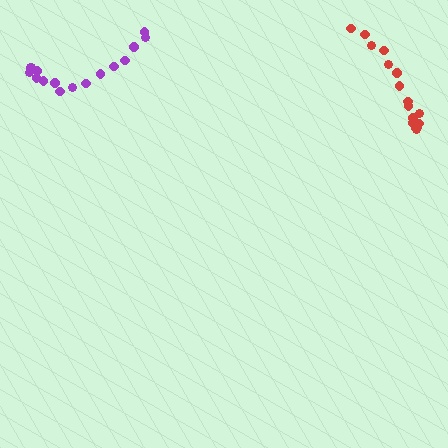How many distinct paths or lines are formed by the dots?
There are 2 distinct paths.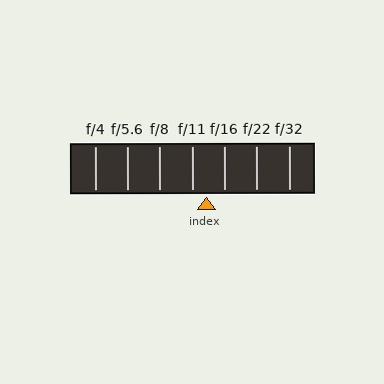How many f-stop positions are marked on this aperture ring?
There are 7 f-stop positions marked.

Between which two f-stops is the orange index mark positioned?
The index mark is between f/11 and f/16.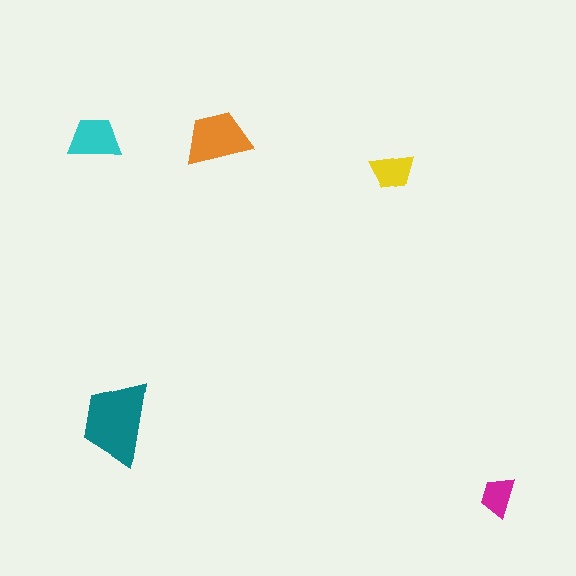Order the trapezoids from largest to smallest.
the teal one, the orange one, the cyan one, the yellow one, the magenta one.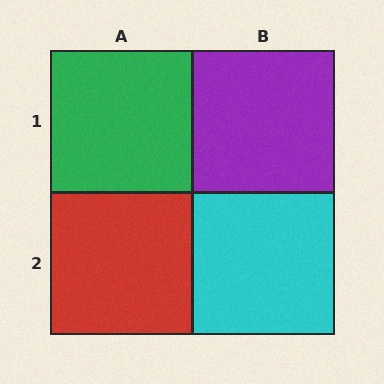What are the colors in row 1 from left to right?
Green, purple.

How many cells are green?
1 cell is green.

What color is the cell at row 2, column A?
Red.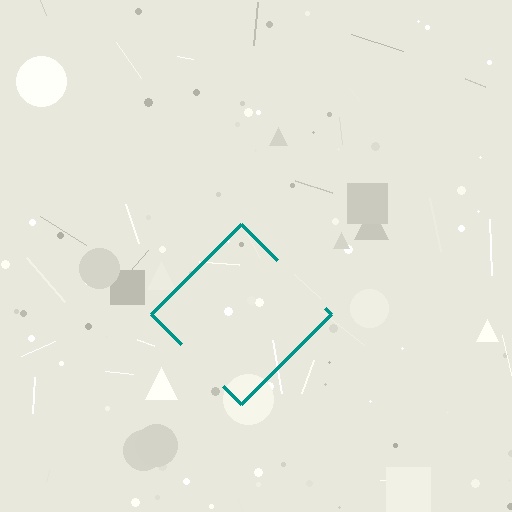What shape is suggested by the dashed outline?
The dashed outline suggests a diamond.